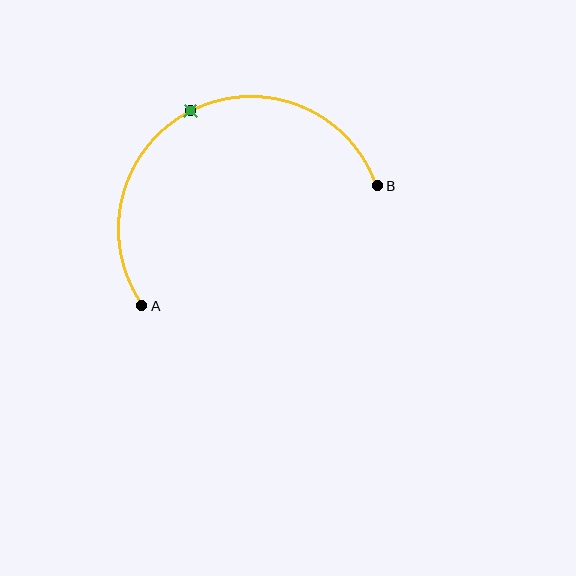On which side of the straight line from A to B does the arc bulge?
The arc bulges above the straight line connecting A and B.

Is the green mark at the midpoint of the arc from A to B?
Yes. The green mark lies on the arc at equal arc-length from both A and B — it is the arc midpoint.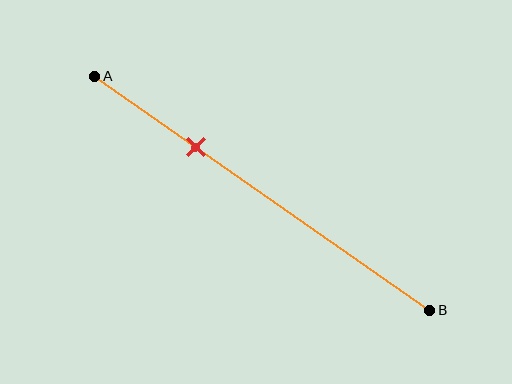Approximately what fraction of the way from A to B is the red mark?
The red mark is approximately 30% of the way from A to B.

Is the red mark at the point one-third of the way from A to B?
Yes, the mark is approximately at the one-third point.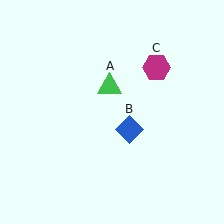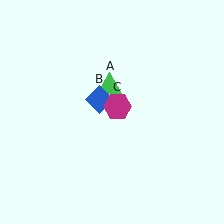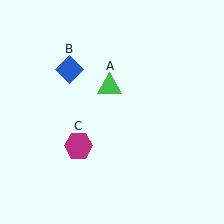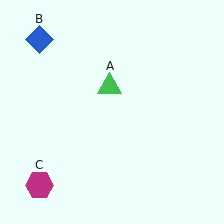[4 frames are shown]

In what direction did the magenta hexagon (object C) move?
The magenta hexagon (object C) moved down and to the left.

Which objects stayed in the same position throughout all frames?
Green triangle (object A) remained stationary.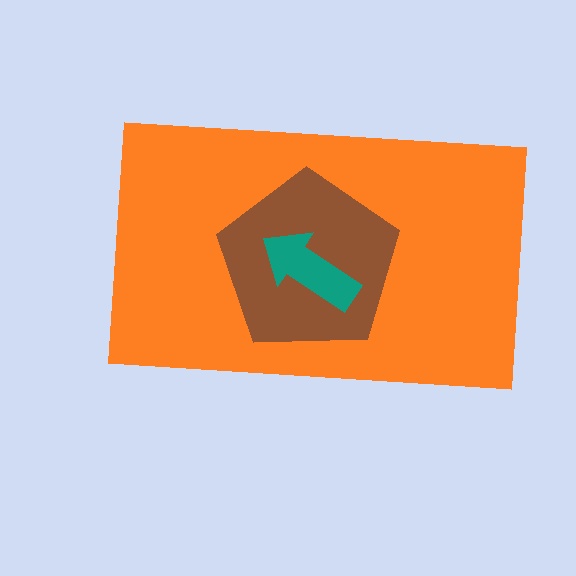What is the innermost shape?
The teal arrow.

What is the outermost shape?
The orange rectangle.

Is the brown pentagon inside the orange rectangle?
Yes.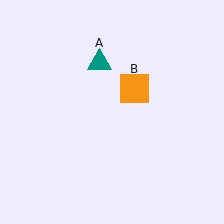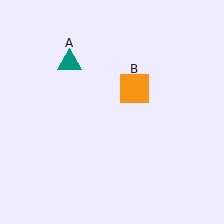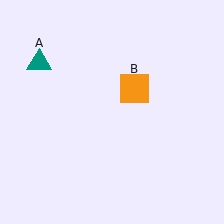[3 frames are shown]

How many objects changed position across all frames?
1 object changed position: teal triangle (object A).